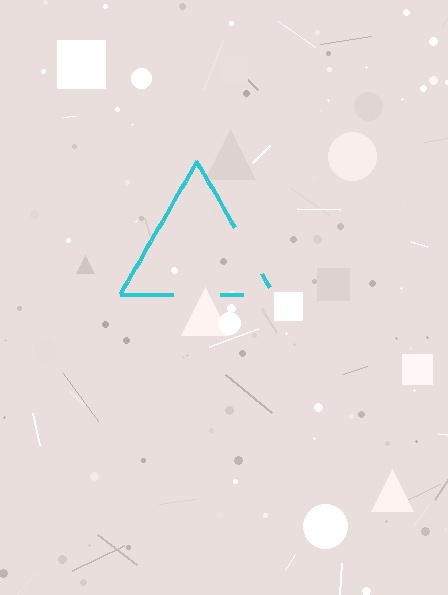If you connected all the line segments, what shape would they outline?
They would outline a triangle.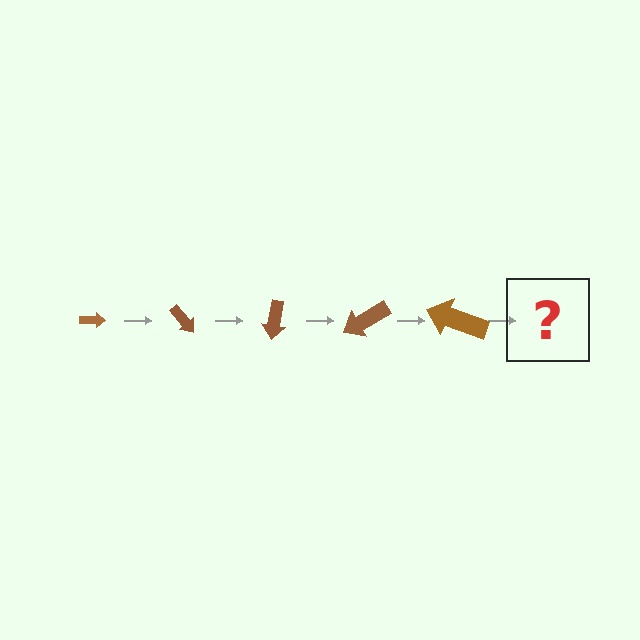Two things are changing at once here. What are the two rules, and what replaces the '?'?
The two rules are that the arrow grows larger each step and it rotates 50 degrees each step. The '?' should be an arrow, larger than the previous one and rotated 250 degrees from the start.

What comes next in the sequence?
The next element should be an arrow, larger than the previous one and rotated 250 degrees from the start.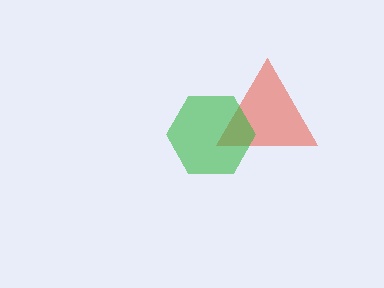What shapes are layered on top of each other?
The layered shapes are: a red triangle, a green hexagon.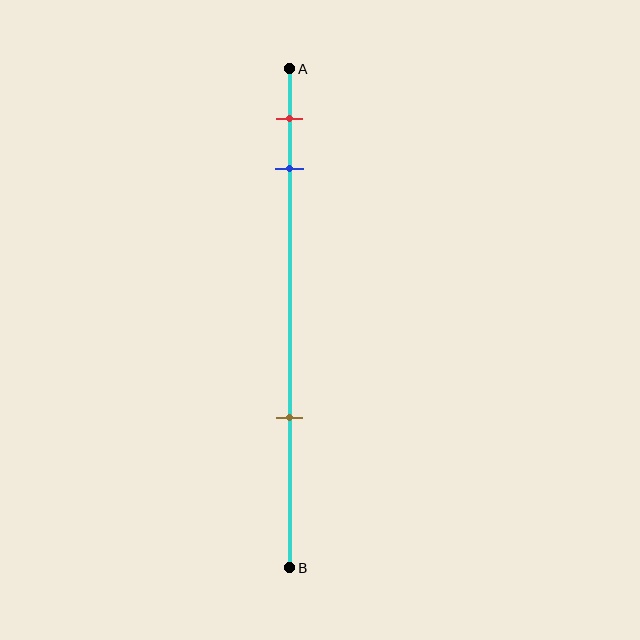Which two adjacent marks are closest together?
The red and blue marks are the closest adjacent pair.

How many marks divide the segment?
There are 3 marks dividing the segment.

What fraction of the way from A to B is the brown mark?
The brown mark is approximately 70% (0.7) of the way from A to B.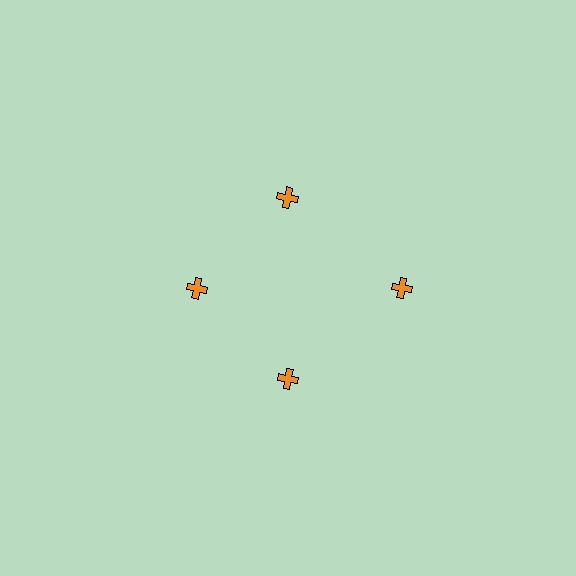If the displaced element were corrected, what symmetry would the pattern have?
It would have 4-fold rotational symmetry — the pattern would map onto itself every 90 degrees.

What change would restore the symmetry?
The symmetry would be restored by moving it inward, back onto the ring so that all 4 crosses sit at equal angles and equal distance from the center.